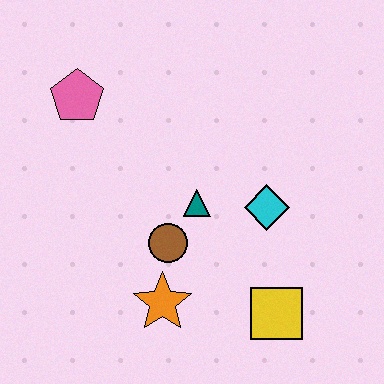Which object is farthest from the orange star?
The pink pentagon is farthest from the orange star.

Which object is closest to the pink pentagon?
The teal triangle is closest to the pink pentagon.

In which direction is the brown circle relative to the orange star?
The brown circle is above the orange star.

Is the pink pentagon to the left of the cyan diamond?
Yes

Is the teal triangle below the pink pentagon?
Yes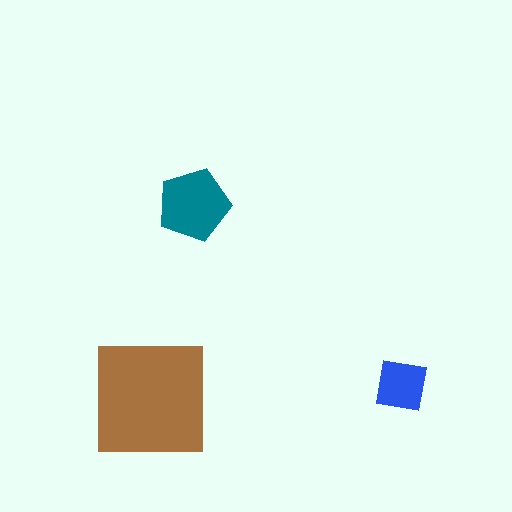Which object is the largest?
The brown square.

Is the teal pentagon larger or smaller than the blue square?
Larger.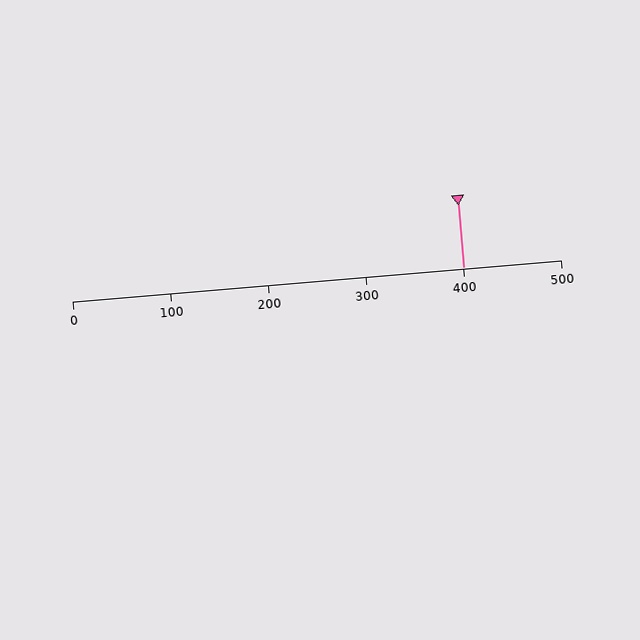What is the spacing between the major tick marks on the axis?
The major ticks are spaced 100 apart.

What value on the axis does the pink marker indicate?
The marker indicates approximately 400.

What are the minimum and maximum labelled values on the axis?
The axis runs from 0 to 500.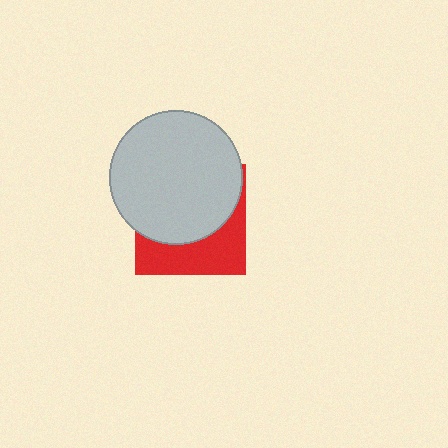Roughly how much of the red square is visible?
A small part of it is visible (roughly 38%).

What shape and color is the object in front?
The object in front is a light gray circle.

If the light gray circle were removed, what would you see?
You would see the complete red square.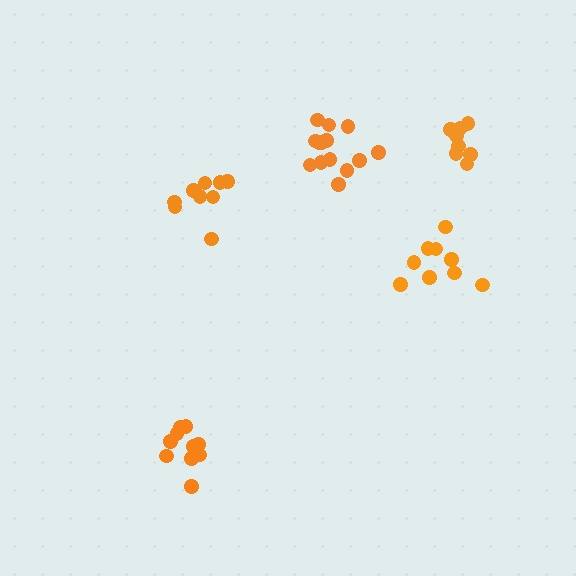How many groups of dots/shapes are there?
There are 5 groups.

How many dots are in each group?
Group 1: 14 dots, Group 2: 11 dots, Group 3: 9 dots, Group 4: 8 dots, Group 5: 9 dots (51 total).